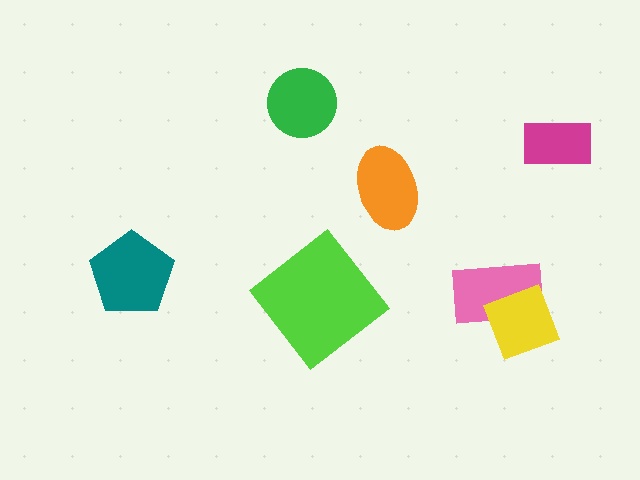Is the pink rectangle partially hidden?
Yes, it is partially covered by another shape.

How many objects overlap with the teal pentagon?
0 objects overlap with the teal pentagon.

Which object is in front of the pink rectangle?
The yellow diamond is in front of the pink rectangle.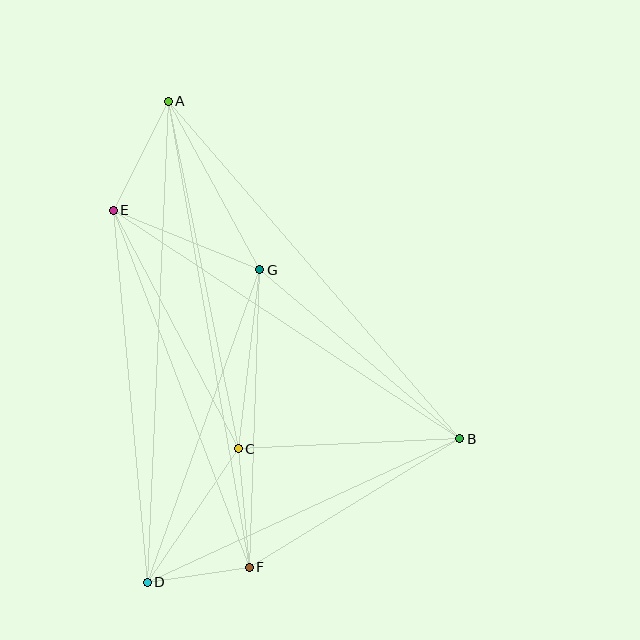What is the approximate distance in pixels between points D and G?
The distance between D and G is approximately 332 pixels.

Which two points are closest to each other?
Points D and F are closest to each other.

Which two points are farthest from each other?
Points A and D are farthest from each other.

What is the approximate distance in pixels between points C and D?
The distance between C and D is approximately 162 pixels.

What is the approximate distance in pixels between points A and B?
The distance between A and B is approximately 446 pixels.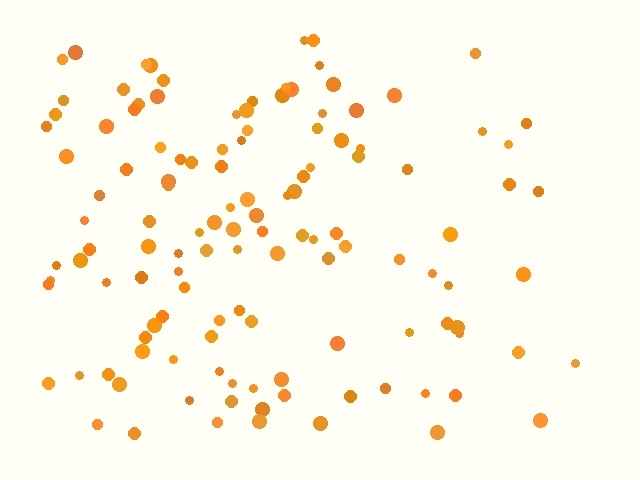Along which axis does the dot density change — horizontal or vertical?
Horizontal.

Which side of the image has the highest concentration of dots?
The left.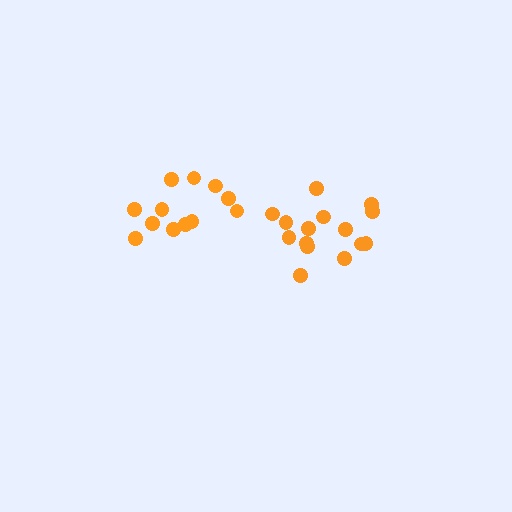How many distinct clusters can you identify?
There are 2 distinct clusters.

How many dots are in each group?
Group 1: 15 dots, Group 2: 12 dots (27 total).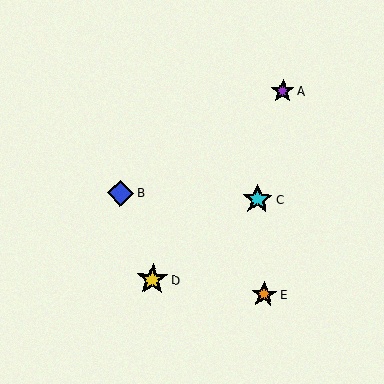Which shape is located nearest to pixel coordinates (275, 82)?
The purple star (labeled A) at (283, 91) is nearest to that location.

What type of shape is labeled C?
Shape C is a cyan star.